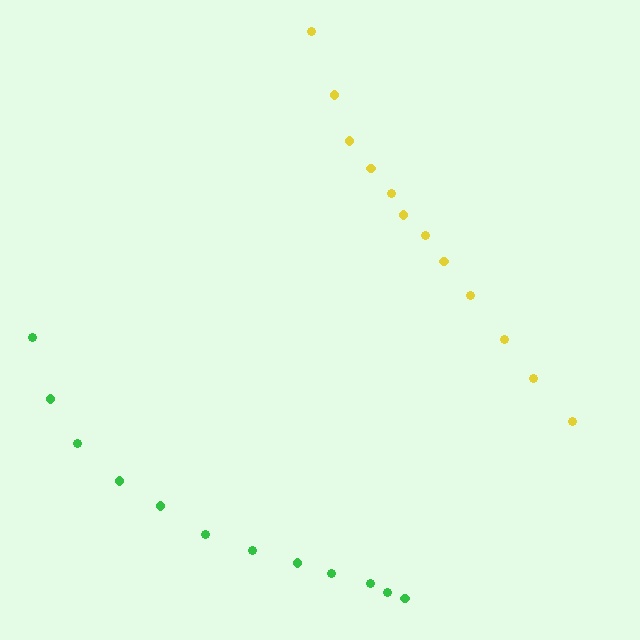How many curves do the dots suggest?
There are 2 distinct paths.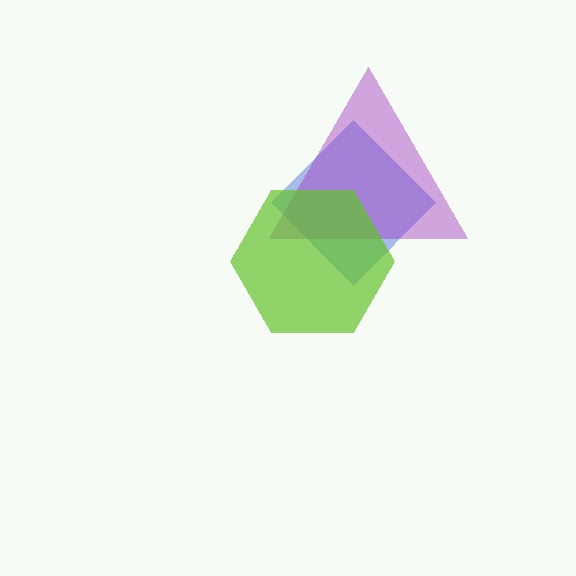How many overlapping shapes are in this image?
There are 3 overlapping shapes in the image.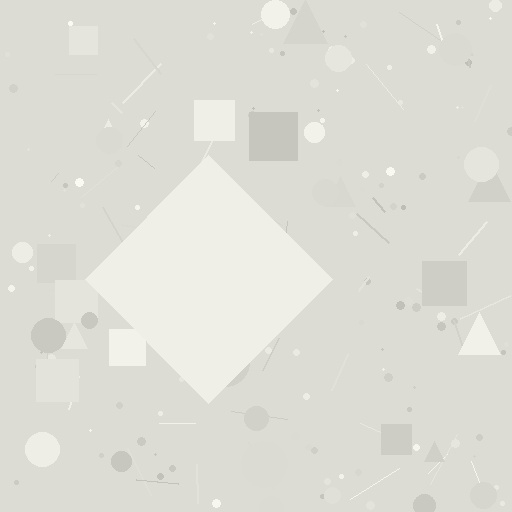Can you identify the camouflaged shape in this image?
The camouflaged shape is a diamond.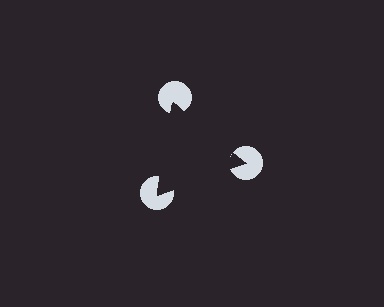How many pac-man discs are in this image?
There are 3 — one at each vertex of the illusory triangle.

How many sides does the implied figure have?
3 sides.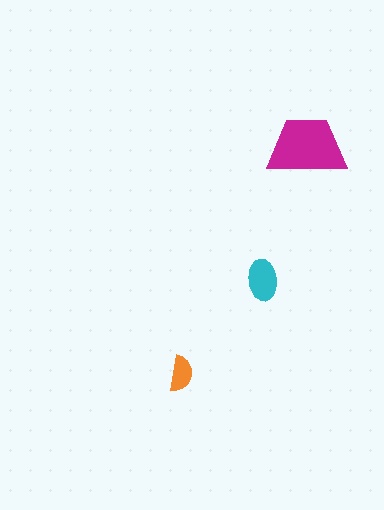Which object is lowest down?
The orange semicircle is bottommost.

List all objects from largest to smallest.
The magenta trapezoid, the cyan ellipse, the orange semicircle.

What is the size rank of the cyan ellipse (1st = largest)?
2nd.